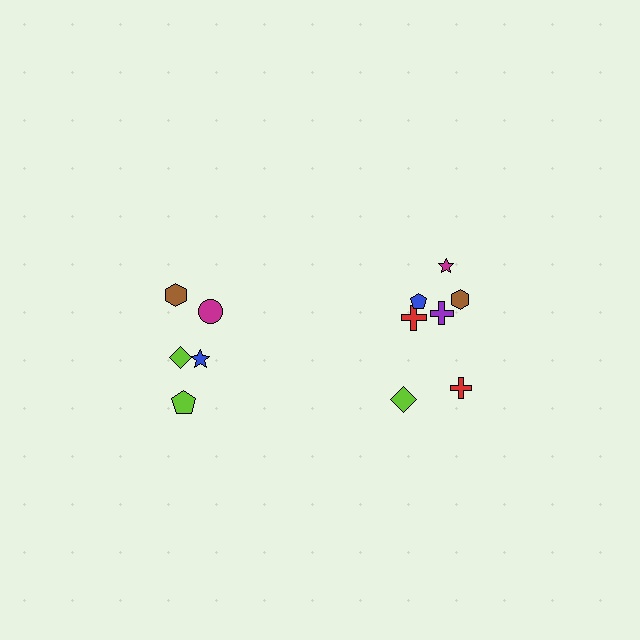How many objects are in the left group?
There are 5 objects.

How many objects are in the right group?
There are 7 objects.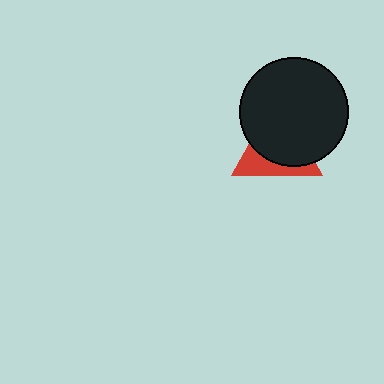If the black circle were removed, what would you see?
You would see the complete red triangle.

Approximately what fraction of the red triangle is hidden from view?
Roughly 66% of the red triangle is hidden behind the black circle.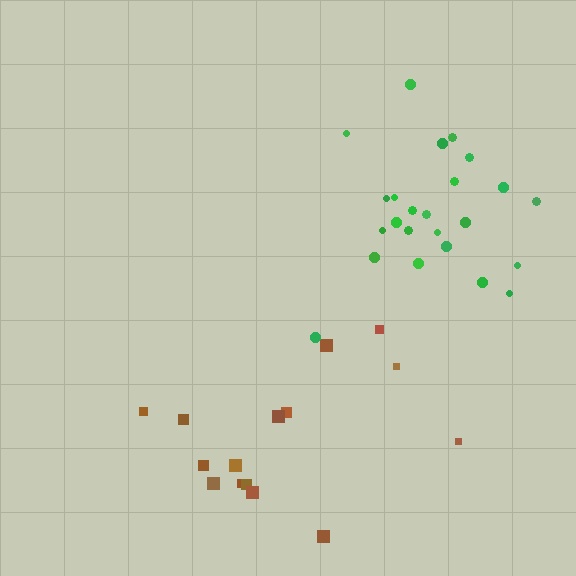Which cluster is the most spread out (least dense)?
Brown.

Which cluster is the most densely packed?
Green.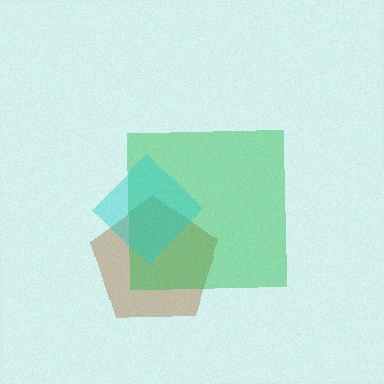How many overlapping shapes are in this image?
There are 3 overlapping shapes in the image.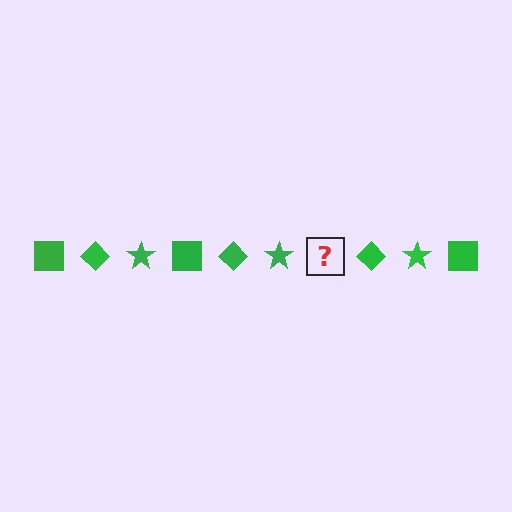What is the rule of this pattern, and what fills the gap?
The rule is that the pattern cycles through square, diamond, star shapes in green. The gap should be filled with a green square.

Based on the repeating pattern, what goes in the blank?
The blank should be a green square.